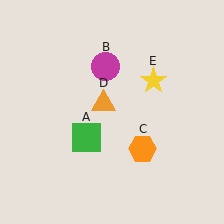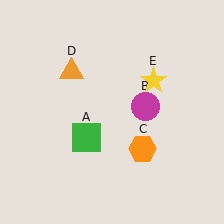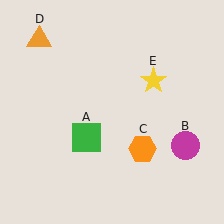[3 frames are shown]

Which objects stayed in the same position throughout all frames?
Green square (object A) and orange hexagon (object C) and yellow star (object E) remained stationary.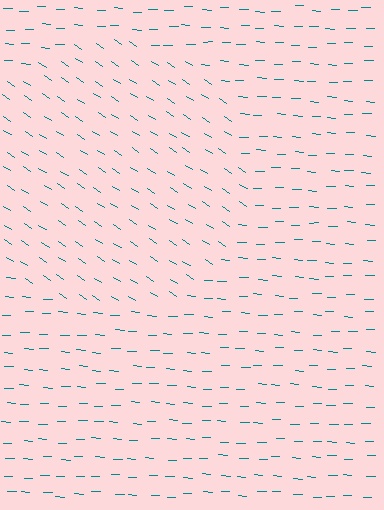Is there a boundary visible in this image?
Yes, there is a texture boundary formed by a change in line orientation.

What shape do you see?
I see a circle.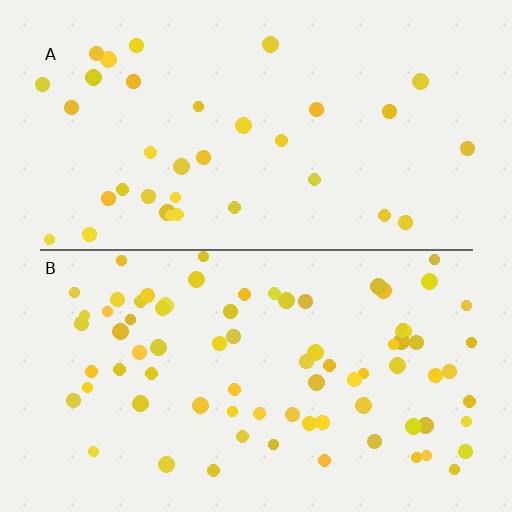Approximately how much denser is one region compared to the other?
Approximately 2.2× — region B over region A.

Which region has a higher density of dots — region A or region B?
B (the bottom).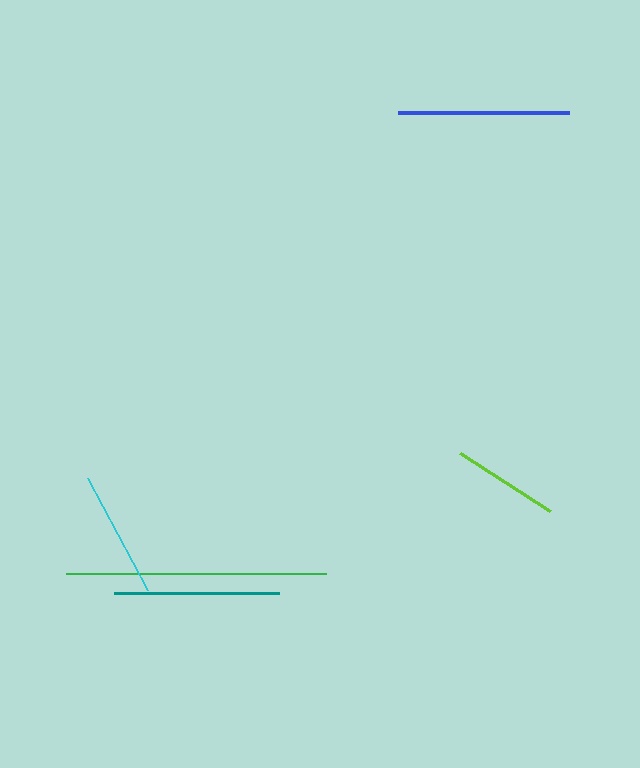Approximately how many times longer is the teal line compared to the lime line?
The teal line is approximately 1.6 times the length of the lime line.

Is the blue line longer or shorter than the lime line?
The blue line is longer than the lime line.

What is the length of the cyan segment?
The cyan segment is approximately 127 pixels long.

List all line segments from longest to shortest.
From longest to shortest: green, blue, teal, cyan, lime.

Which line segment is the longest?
The green line is the longest at approximately 260 pixels.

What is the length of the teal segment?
The teal segment is approximately 166 pixels long.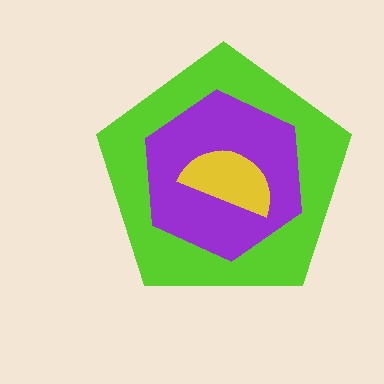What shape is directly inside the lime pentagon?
The purple hexagon.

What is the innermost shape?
The yellow semicircle.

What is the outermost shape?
The lime pentagon.